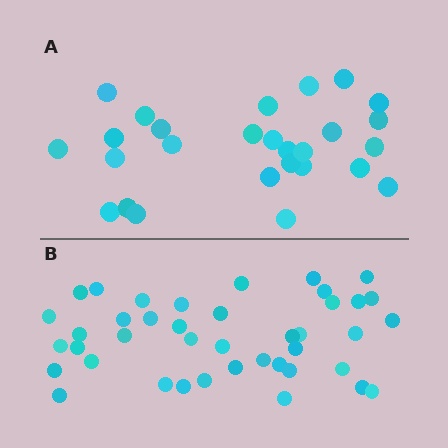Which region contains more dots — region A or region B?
Region B (the bottom region) has more dots.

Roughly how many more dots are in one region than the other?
Region B has approximately 15 more dots than region A.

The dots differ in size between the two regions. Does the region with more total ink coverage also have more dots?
No. Region A has more total ink coverage because its dots are larger, but region B actually contains more individual dots. Total area can be misleading — the number of items is what matters here.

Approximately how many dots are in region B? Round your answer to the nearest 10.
About 40 dots. (The exact count is 41, which rounds to 40.)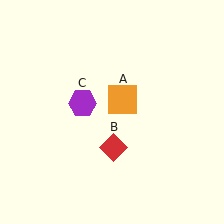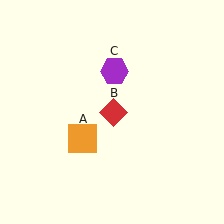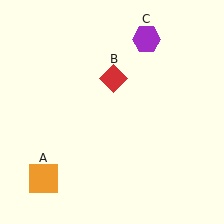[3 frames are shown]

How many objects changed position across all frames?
3 objects changed position: orange square (object A), red diamond (object B), purple hexagon (object C).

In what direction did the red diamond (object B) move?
The red diamond (object B) moved up.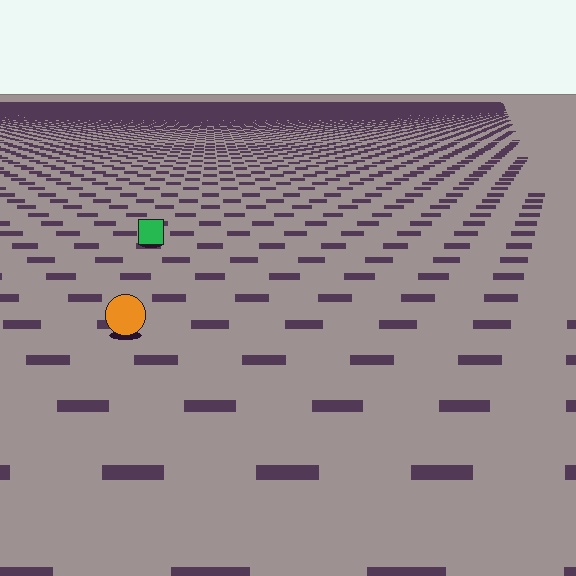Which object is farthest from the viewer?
The green square is farthest from the viewer. It appears smaller and the ground texture around it is denser.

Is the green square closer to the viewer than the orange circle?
No. The orange circle is closer — you can tell from the texture gradient: the ground texture is coarser near it.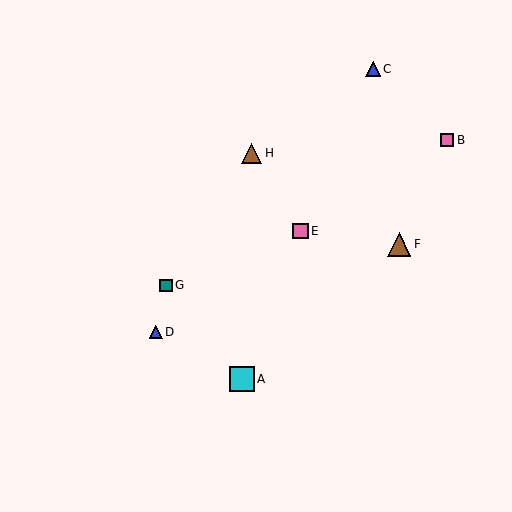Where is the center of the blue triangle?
The center of the blue triangle is at (156, 332).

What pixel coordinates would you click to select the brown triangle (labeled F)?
Click at (399, 244) to select the brown triangle F.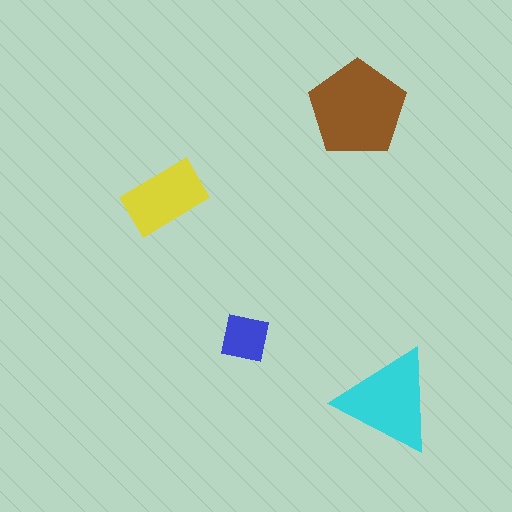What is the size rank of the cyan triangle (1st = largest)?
2nd.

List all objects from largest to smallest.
The brown pentagon, the cyan triangle, the yellow rectangle, the blue square.